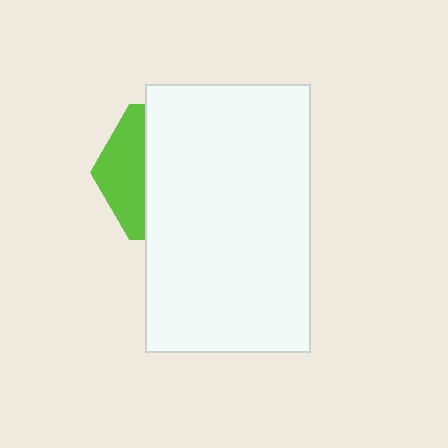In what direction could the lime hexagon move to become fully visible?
The lime hexagon could move left. That would shift it out from behind the white rectangle entirely.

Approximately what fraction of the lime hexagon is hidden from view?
Roughly 70% of the lime hexagon is hidden behind the white rectangle.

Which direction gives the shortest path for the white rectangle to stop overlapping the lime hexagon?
Moving right gives the shortest separation.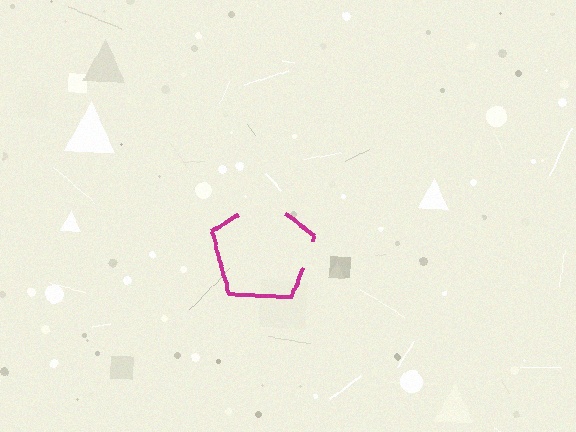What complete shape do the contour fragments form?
The contour fragments form a pentagon.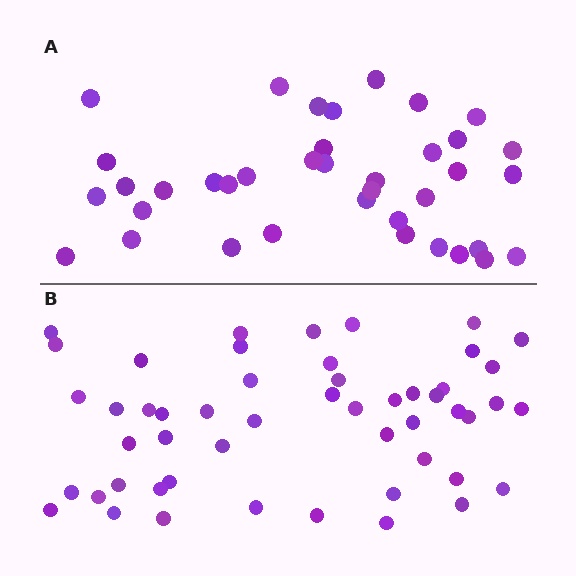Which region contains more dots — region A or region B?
Region B (the bottom region) has more dots.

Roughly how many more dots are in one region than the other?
Region B has approximately 15 more dots than region A.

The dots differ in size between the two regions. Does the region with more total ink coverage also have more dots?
No. Region A has more total ink coverage because its dots are larger, but region B actually contains more individual dots. Total area can be misleading — the number of items is what matters here.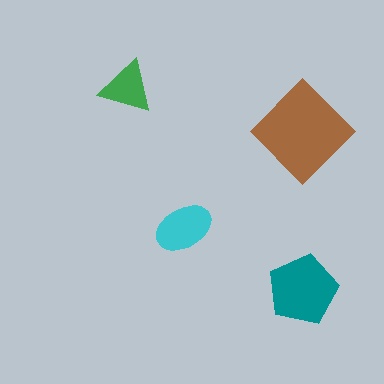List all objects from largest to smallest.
The brown diamond, the teal pentagon, the cyan ellipse, the green triangle.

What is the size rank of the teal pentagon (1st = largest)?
2nd.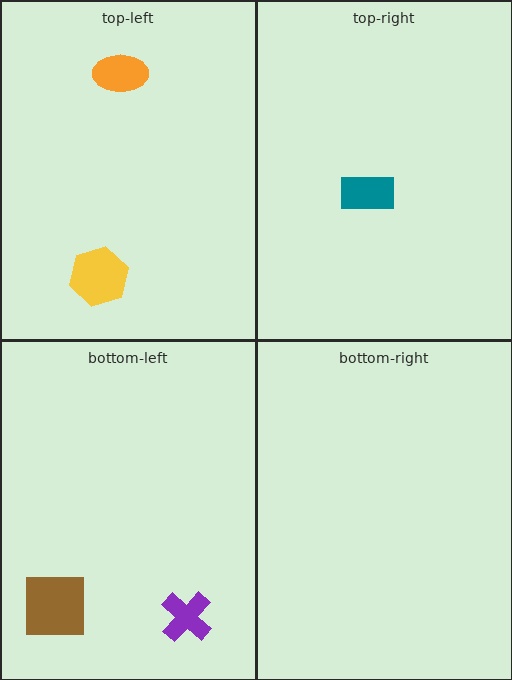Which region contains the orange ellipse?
The top-left region.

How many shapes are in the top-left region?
2.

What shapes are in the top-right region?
The teal rectangle.